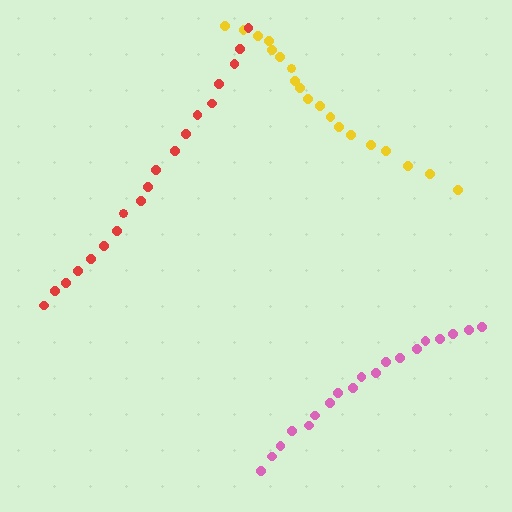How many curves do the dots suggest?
There are 3 distinct paths.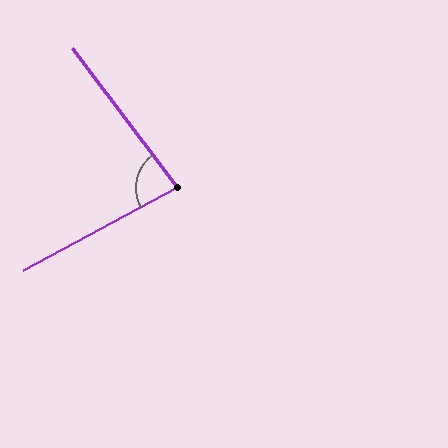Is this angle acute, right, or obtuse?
It is acute.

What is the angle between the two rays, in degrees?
Approximately 81 degrees.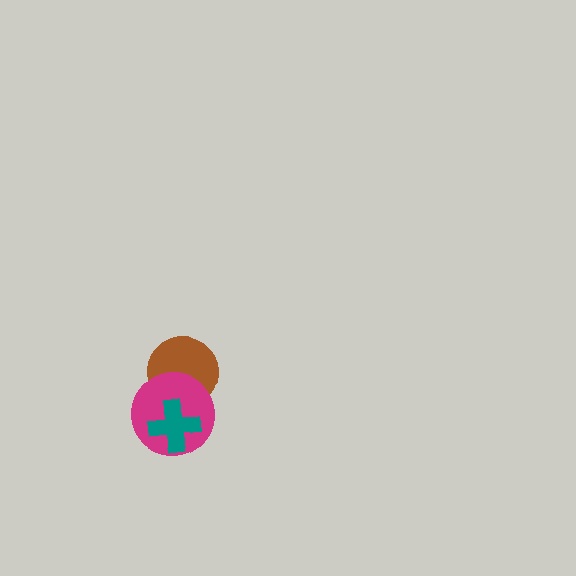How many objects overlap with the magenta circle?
2 objects overlap with the magenta circle.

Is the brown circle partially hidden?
Yes, it is partially covered by another shape.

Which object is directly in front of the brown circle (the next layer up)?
The magenta circle is directly in front of the brown circle.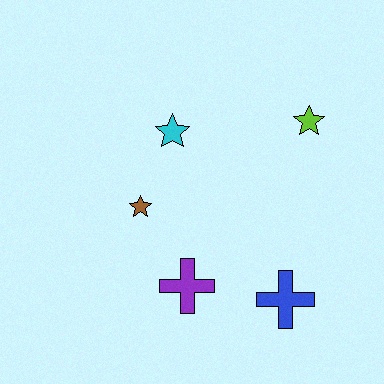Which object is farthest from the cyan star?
The blue cross is farthest from the cyan star.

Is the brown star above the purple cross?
Yes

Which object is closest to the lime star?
The cyan star is closest to the lime star.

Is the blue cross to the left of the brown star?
No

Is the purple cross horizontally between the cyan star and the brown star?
No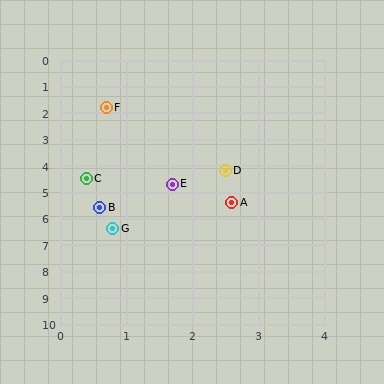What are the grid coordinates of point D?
Point D is at approximately (2.5, 4.2).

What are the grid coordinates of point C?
Point C is at approximately (0.4, 4.5).